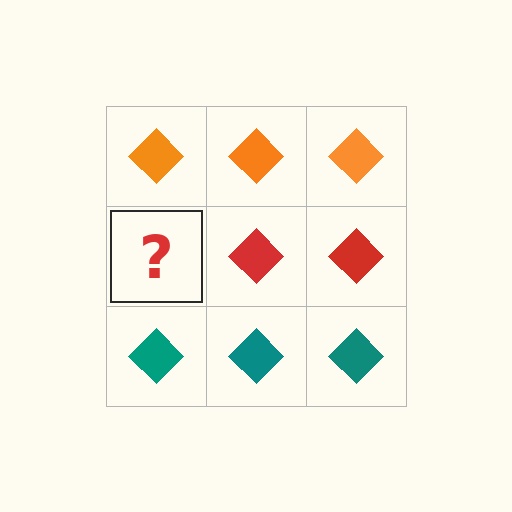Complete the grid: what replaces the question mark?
The question mark should be replaced with a red diamond.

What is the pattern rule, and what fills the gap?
The rule is that each row has a consistent color. The gap should be filled with a red diamond.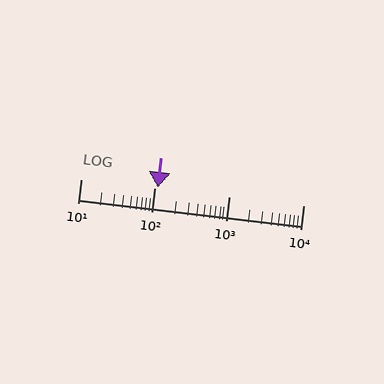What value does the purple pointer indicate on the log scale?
The pointer indicates approximately 110.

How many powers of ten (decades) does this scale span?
The scale spans 3 decades, from 10 to 10000.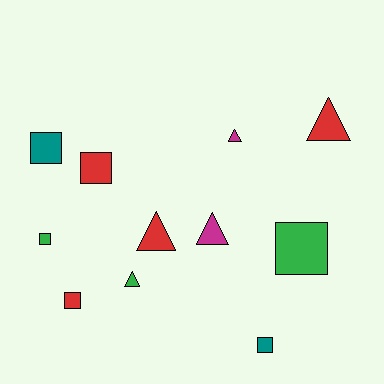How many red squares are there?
There are 2 red squares.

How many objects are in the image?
There are 11 objects.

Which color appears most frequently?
Red, with 4 objects.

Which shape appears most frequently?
Square, with 6 objects.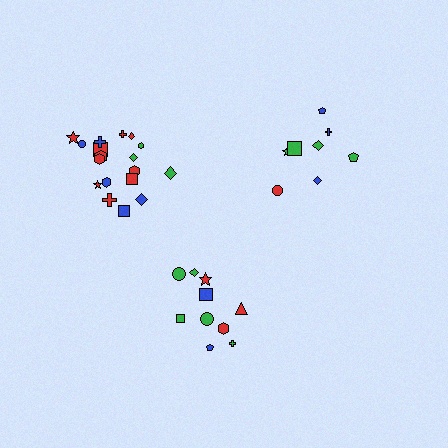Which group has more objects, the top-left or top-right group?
The top-left group.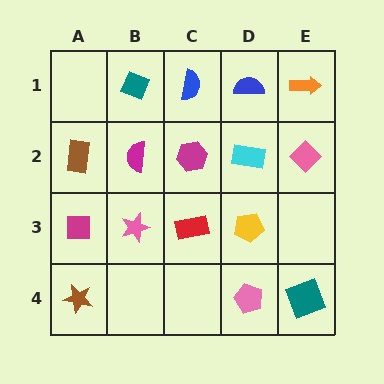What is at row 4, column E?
A teal square.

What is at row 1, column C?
A blue semicircle.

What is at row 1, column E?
An orange arrow.